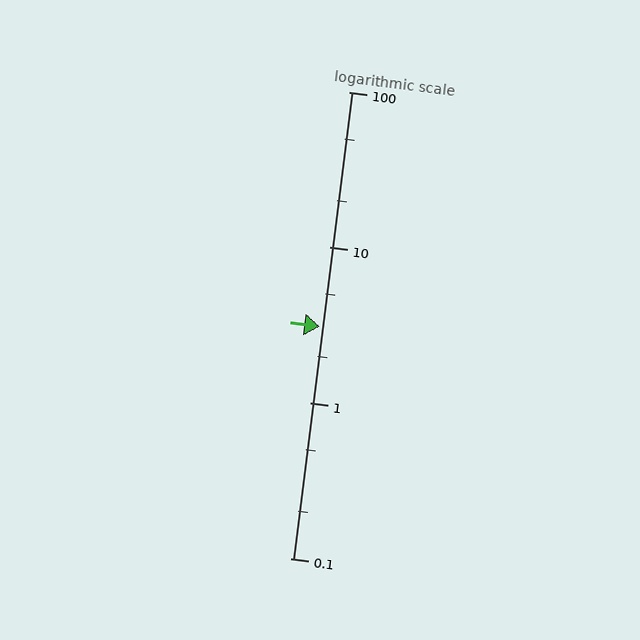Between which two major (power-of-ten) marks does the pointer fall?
The pointer is between 1 and 10.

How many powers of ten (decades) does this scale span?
The scale spans 3 decades, from 0.1 to 100.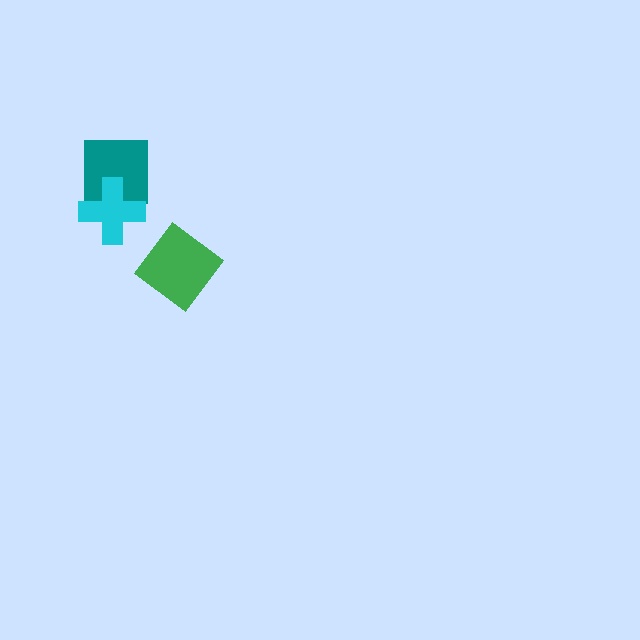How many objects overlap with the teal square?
1 object overlaps with the teal square.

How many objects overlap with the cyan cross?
1 object overlaps with the cyan cross.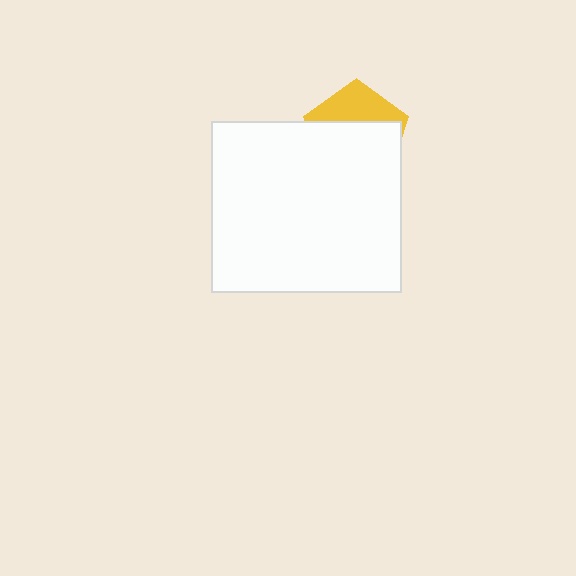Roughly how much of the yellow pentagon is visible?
A small part of it is visible (roughly 35%).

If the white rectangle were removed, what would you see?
You would see the complete yellow pentagon.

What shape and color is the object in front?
The object in front is a white rectangle.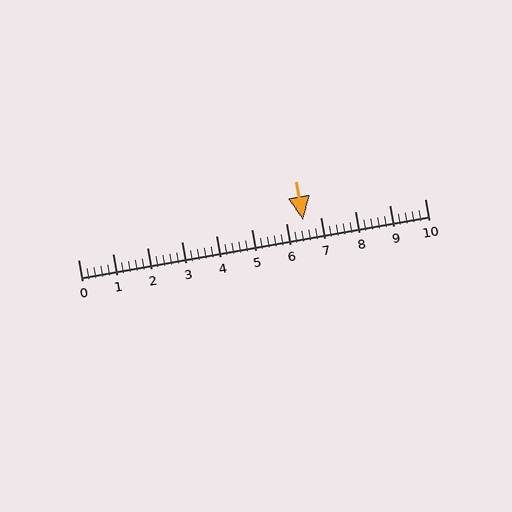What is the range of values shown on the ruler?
The ruler shows values from 0 to 10.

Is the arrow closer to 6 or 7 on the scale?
The arrow is closer to 7.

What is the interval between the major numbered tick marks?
The major tick marks are spaced 1 units apart.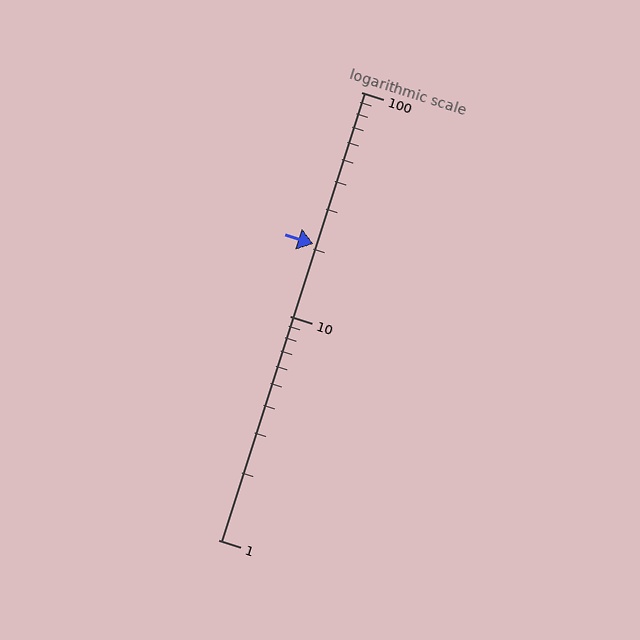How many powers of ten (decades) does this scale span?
The scale spans 2 decades, from 1 to 100.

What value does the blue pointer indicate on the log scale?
The pointer indicates approximately 21.